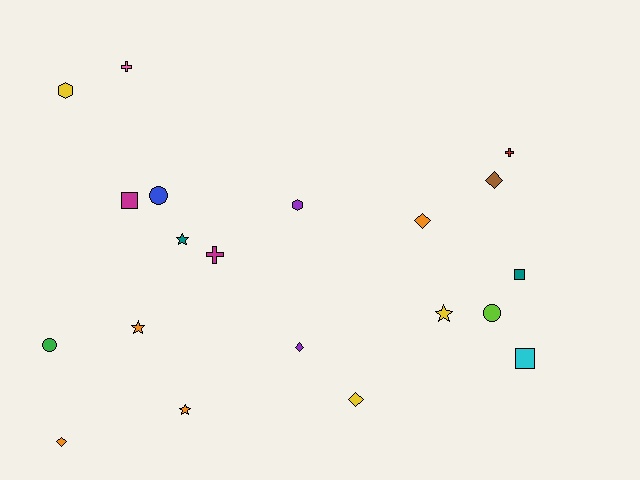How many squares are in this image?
There are 3 squares.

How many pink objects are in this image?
There is 1 pink object.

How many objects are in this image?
There are 20 objects.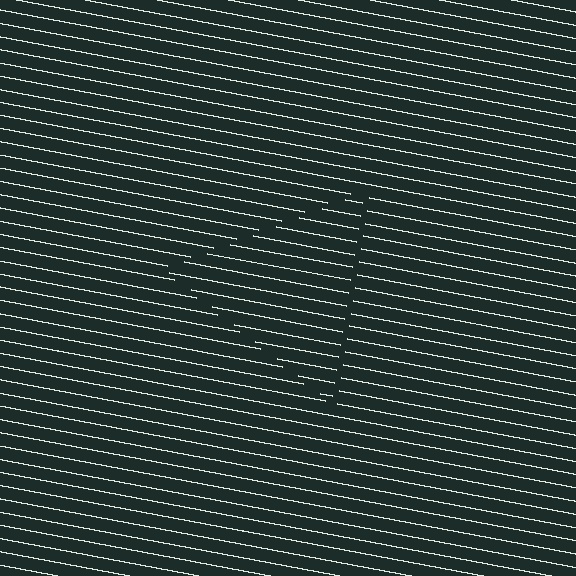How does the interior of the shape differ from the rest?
The interior of the shape contains the same grating, shifted by half a period — the contour is defined by the phase discontinuity where line-ends from the inner and outer gratings abut.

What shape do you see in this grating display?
An illusory triangle. The interior of the shape contains the same grating, shifted by half a period — the contour is defined by the phase discontinuity where line-ends from the inner and outer gratings abut.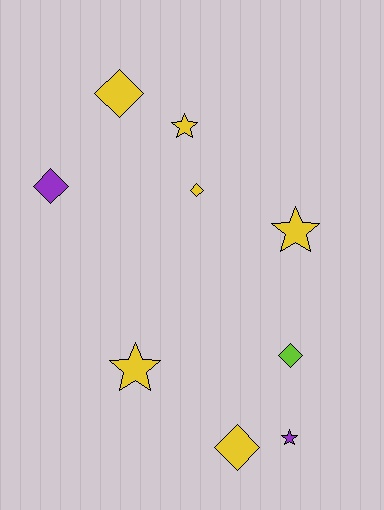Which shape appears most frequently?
Diamond, with 5 objects.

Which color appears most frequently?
Yellow, with 6 objects.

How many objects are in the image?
There are 9 objects.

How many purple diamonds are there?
There is 1 purple diamond.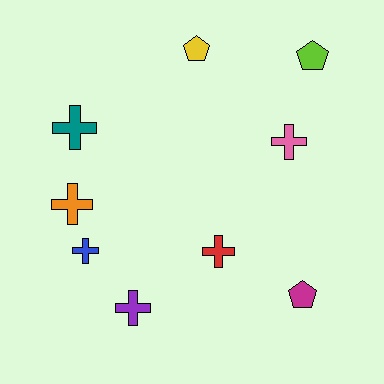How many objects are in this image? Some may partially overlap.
There are 9 objects.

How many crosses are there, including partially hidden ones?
There are 6 crosses.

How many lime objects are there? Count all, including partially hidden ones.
There is 1 lime object.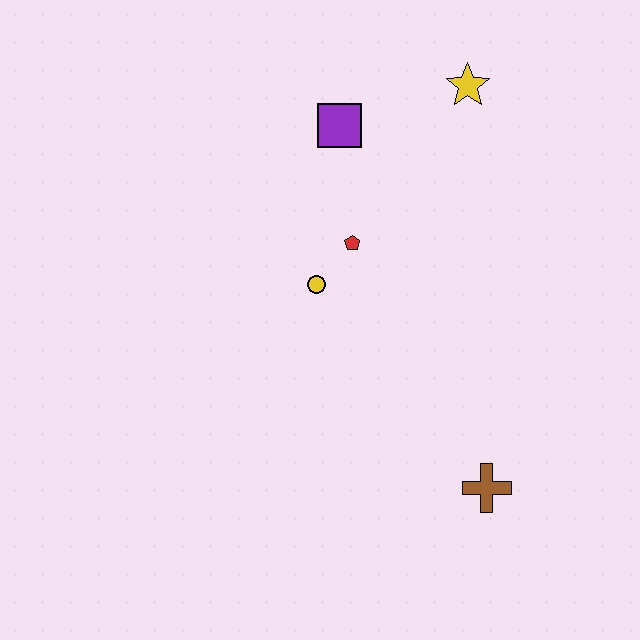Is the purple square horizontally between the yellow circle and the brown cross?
Yes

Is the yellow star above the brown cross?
Yes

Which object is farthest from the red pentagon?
The brown cross is farthest from the red pentagon.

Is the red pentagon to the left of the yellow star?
Yes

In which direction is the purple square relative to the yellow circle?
The purple square is above the yellow circle.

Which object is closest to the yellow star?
The purple square is closest to the yellow star.